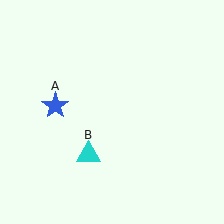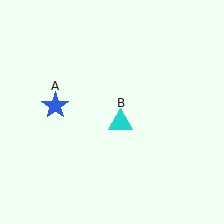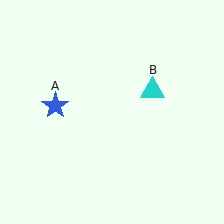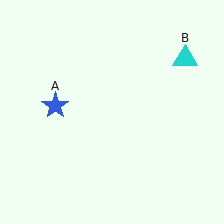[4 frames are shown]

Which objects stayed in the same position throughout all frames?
Blue star (object A) remained stationary.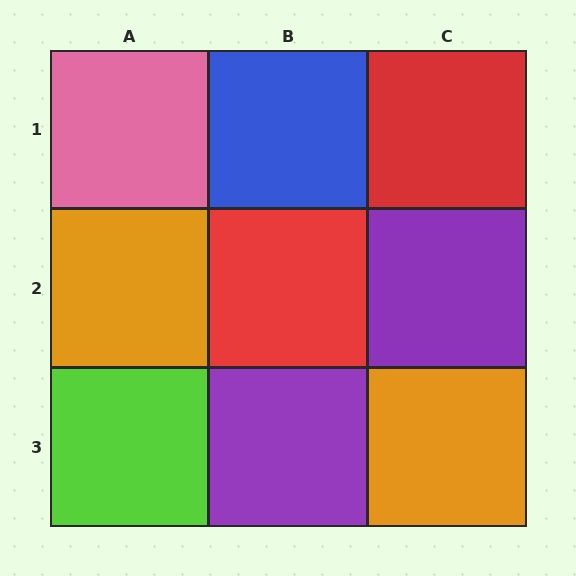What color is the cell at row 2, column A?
Orange.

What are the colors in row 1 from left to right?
Pink, blue, red.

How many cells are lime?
1 cell is lime.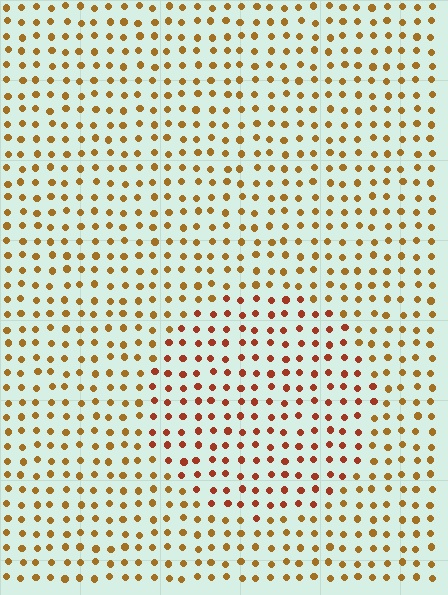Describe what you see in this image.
The image is filled with small brown elements in a uniform arrangement. A circle-shaped region is visible where the elements are tinted to a slightly different hue, forming a subtle color boundary.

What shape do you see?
I see a circle.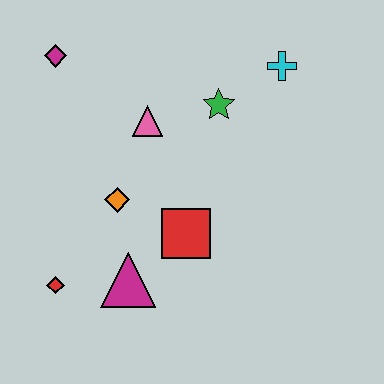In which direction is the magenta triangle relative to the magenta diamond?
The magenta triangle is below the magenta diamond.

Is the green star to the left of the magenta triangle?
No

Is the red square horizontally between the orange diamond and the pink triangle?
No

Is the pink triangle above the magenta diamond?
No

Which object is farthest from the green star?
The red diamond is farthest from the green star.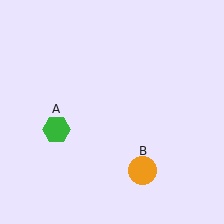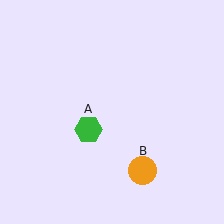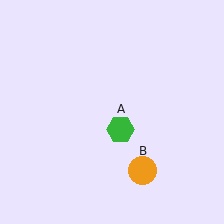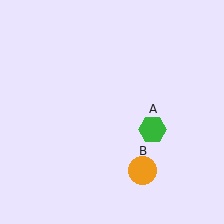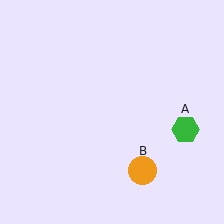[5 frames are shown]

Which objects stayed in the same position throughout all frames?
Orange circle (object B) remained stationary.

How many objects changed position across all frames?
1 object changed position: green hexagon (object A).